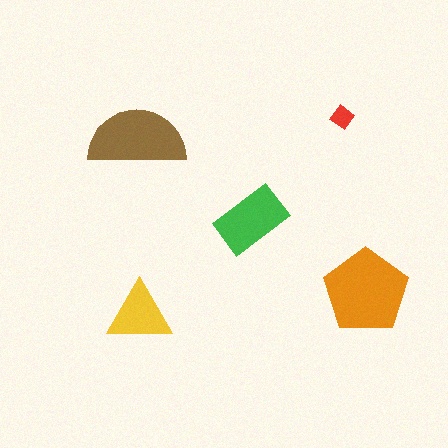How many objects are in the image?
There are 5 objects in the image.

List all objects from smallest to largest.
The red diamond, the yellow triangle, the green rectangle, the brown semicircle, the orange pentagon.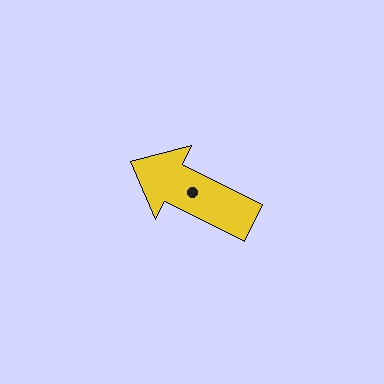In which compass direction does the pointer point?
Northwest.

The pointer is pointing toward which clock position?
Roughly 10 o'clock.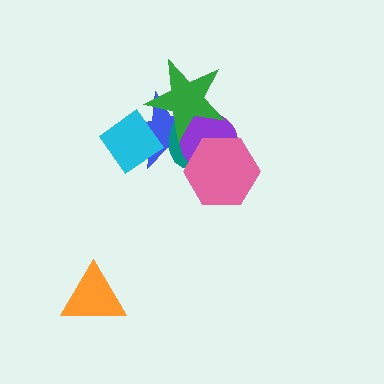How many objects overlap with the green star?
3 objects overlap with the green star.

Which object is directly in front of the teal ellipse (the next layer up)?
The purple circle is directly in front of the teal ellipse.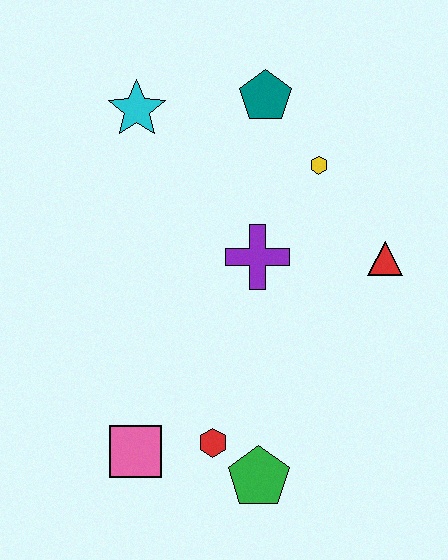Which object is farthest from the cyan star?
The green pentagon is farthest from the cyan star.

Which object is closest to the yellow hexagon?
The teal pentagon is closest to the yellow hexagon.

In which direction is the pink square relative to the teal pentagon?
The pink square is below the teal pentagon.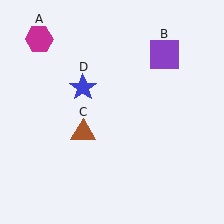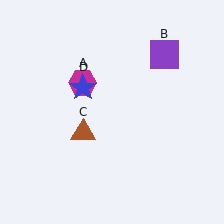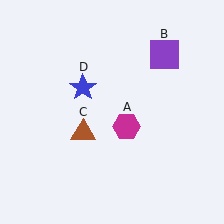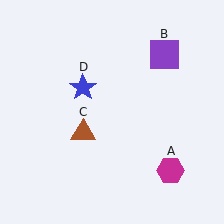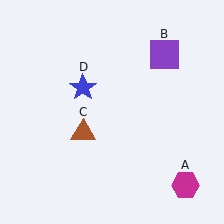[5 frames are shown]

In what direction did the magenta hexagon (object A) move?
The magenta hexagon (object A) moved down and to the right.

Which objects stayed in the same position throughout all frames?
Purple square (object B) and brown triangle (object C) and blue star (object D) remained stationary.